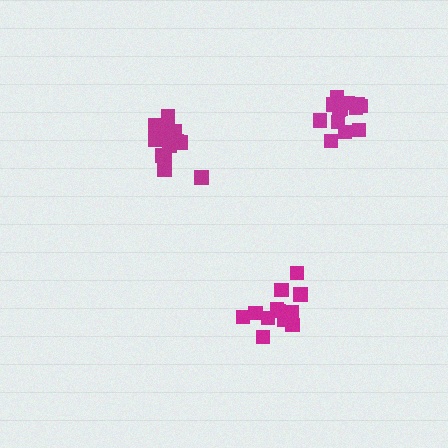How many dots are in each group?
Group 1: 14 dots, Group 2: 17 dots, Group 3: 13 dots (44 total).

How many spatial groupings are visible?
There are 3 spatial groupings.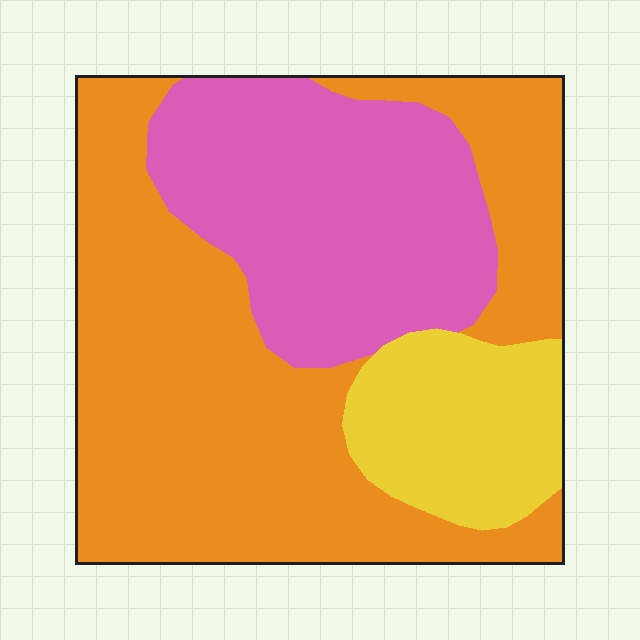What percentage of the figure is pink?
Pink covers about 30% of the figure.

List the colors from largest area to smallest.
From largest to smallest: orange, pink, yellow.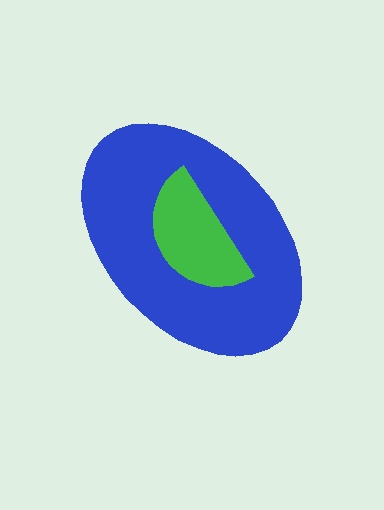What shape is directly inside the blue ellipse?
The green semicircle.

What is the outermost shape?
The blue ellipse.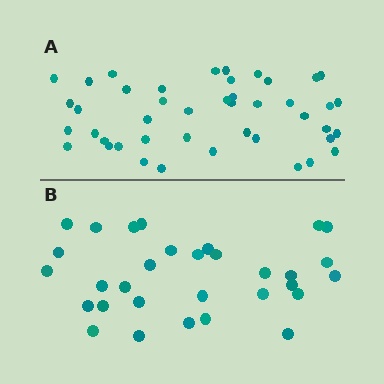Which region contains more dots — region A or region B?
Region A (the top region) has more dots.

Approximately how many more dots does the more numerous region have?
Region A has approximately 15 more dots than region B.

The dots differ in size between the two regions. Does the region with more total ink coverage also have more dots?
No. Region B has more total ink coverage because its dots are larger, but region A actually contains more individual dots. Total area can be misleading — the number of items is what matters here.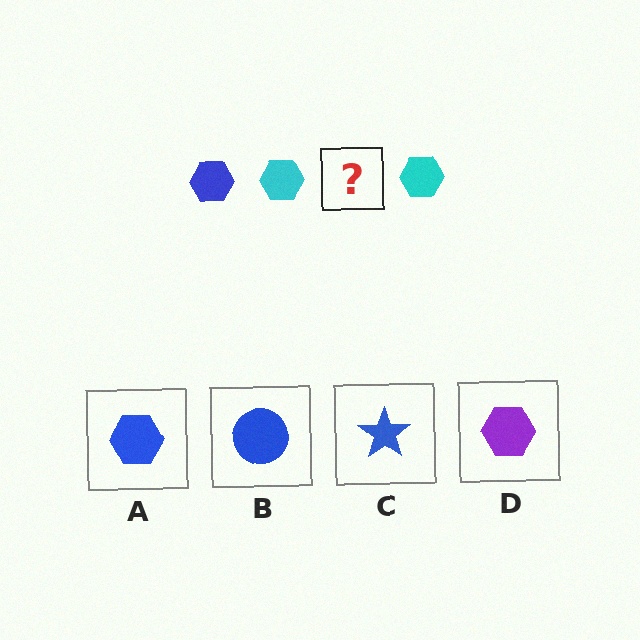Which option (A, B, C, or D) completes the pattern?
A.